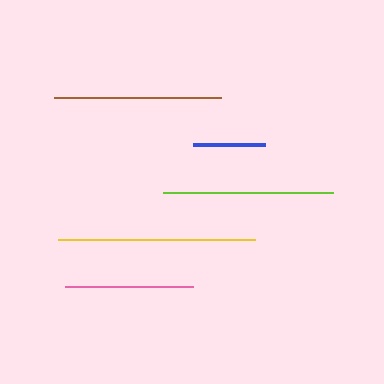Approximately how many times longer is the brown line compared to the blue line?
The brown line is approximately 2.3 times the length of the blue line.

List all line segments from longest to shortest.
From longest to shortest: yellow, lime, brown, pink, blue.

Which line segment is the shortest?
The blue line is the shortest at approximately 72 pixels.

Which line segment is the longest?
The yellow line is the longest at approximately 196 pixels.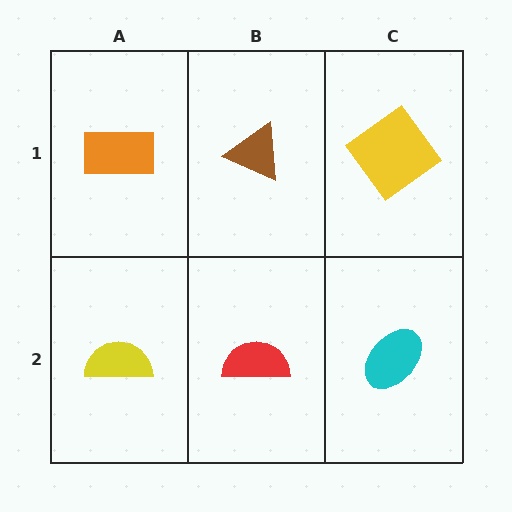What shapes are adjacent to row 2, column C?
A yellow diamond (row 1, column C), a red semicircle (row 2, column B).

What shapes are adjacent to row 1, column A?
A yellow semicircle (row 2, column A), a brown triangle (row 1, column B).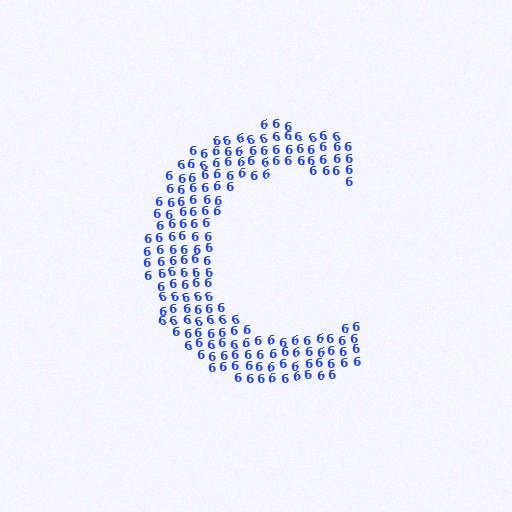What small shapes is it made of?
It is made of small digit 6's.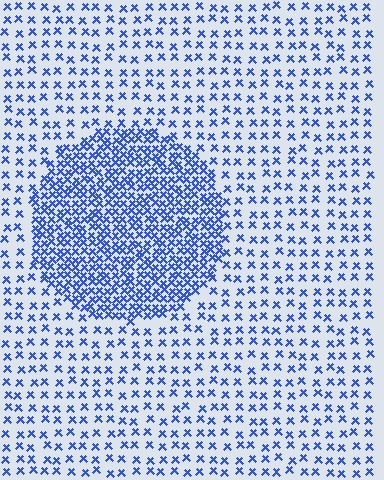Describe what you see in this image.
The image contains small blue elements arranged at two different densities. A circle-shaped region is visible where the elements are more densely packed than the surrounding area.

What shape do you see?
I see a circle.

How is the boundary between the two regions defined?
The boundary is defined by a change in element density (approximately 2.6x ratio). All elements are the same color, size, and shape.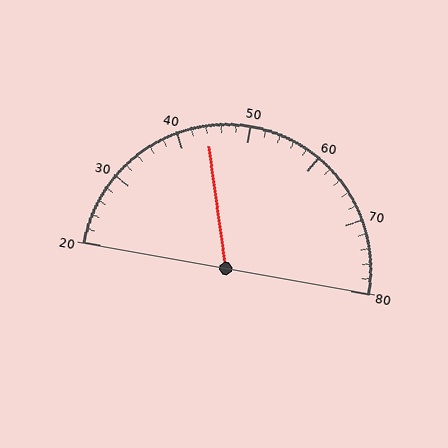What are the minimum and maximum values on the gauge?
The gauge ranges from 20 to 80.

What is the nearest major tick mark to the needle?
The nearest major tick mark is 40.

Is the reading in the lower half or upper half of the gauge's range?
The reading is in the lower half of the range (20 to 80).